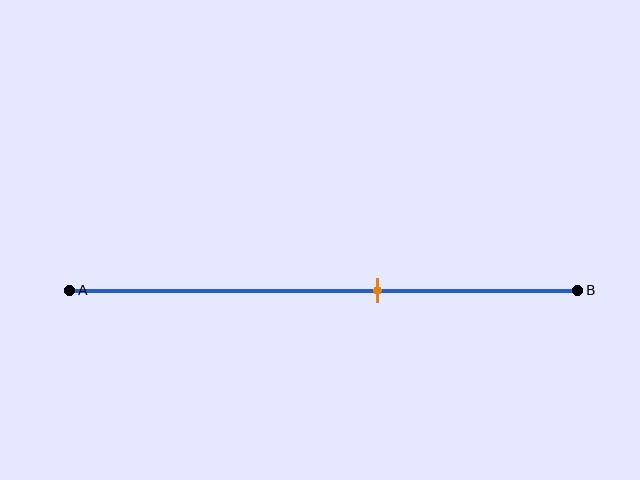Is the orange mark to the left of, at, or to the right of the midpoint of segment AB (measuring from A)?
The orange mark is to the right of the midpoint of segment AB.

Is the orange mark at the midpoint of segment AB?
No, the mark is at about 60% from A, not at the 50% midpoint.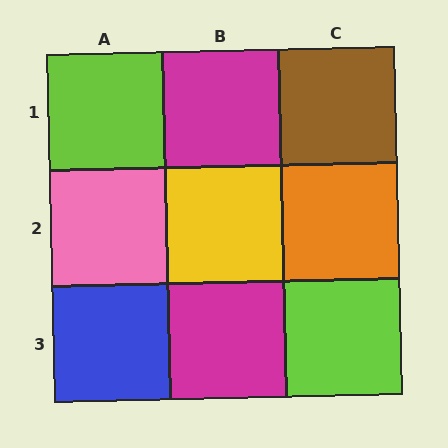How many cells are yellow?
1 cell is yellow.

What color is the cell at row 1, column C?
Brown.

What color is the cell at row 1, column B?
Magenta.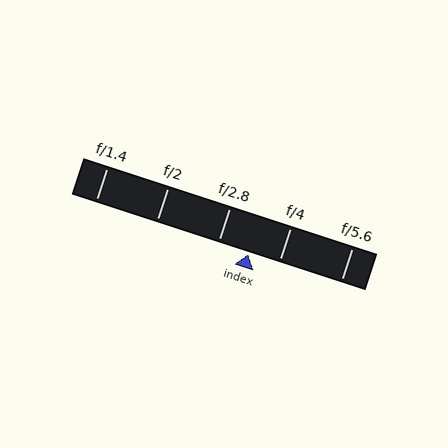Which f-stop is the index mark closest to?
The index mark is closest to f/4.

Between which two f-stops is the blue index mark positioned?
The index mark is between f/2.8 and f/4.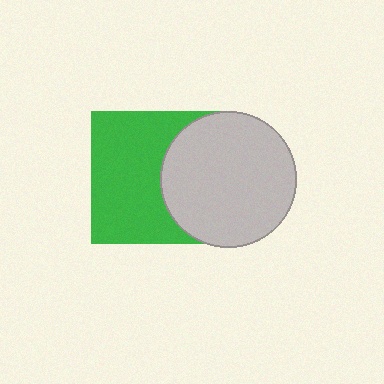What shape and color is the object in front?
The object in front is a light gray circle.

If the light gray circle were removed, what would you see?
You would see the complete green square.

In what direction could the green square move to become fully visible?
The green square could move left. That would shift it out from behind the light gray circle entirely.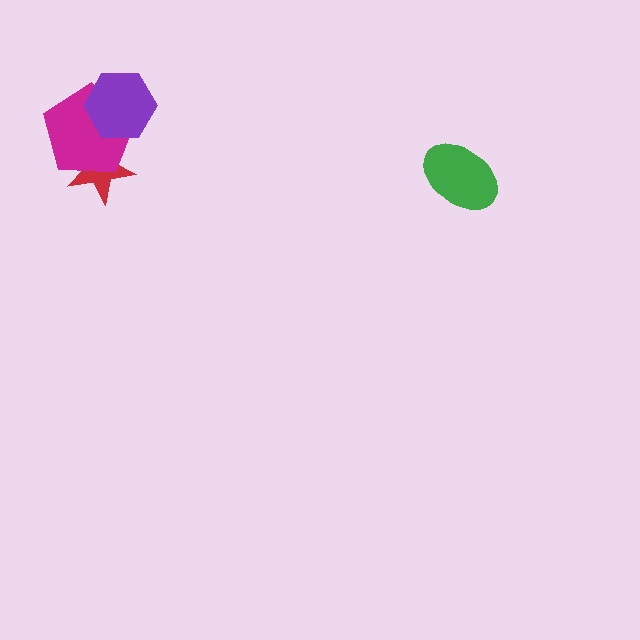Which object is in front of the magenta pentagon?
The purple hexagon is in front of the magenta pentagon.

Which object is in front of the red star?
The magenta pentagon is in front of the red star.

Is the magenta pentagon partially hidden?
Yes, it is partially covered by another shape.